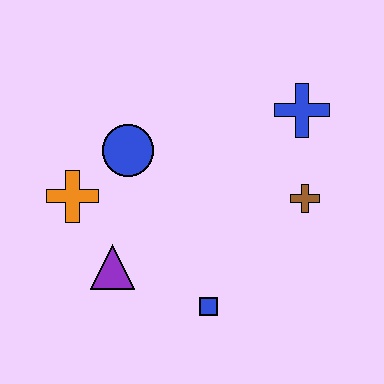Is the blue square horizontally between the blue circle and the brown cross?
Yes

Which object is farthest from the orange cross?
The blue cross is farthest from the orange cross.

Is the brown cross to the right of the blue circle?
Yes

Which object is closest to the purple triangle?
The orange cross is closest to the purple triangle.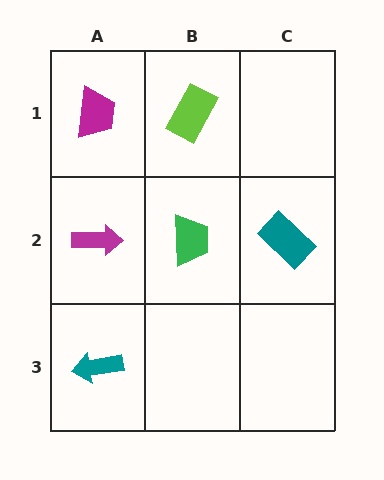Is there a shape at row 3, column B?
No, that cell is empty.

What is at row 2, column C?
A teal rectangle.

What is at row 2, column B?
A green trapezoid.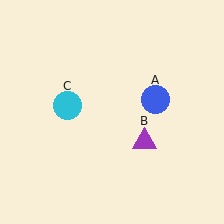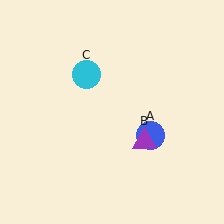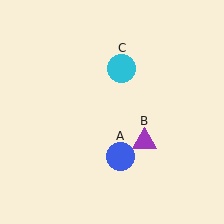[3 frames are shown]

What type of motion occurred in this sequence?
The blue circle (object A), cyan circle (object C) rotated clockwise around the center of the scene.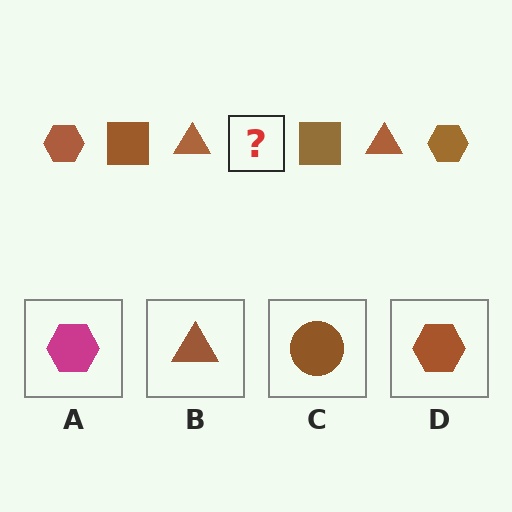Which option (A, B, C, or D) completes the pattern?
D.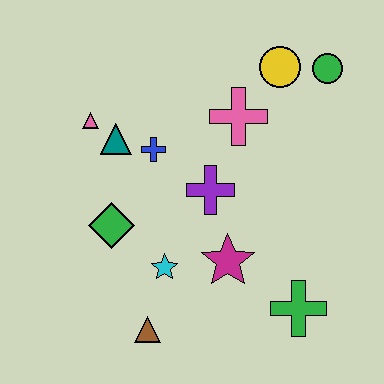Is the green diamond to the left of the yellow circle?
Yes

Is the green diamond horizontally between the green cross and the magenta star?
No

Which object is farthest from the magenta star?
The green circle is farthest from the magenta star.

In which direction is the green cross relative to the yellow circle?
The green cross is below the yellow circle.